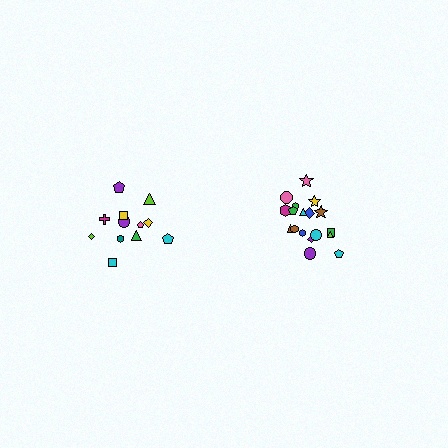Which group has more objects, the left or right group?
The right group.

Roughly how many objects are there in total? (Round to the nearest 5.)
Roughly 30 objects in total.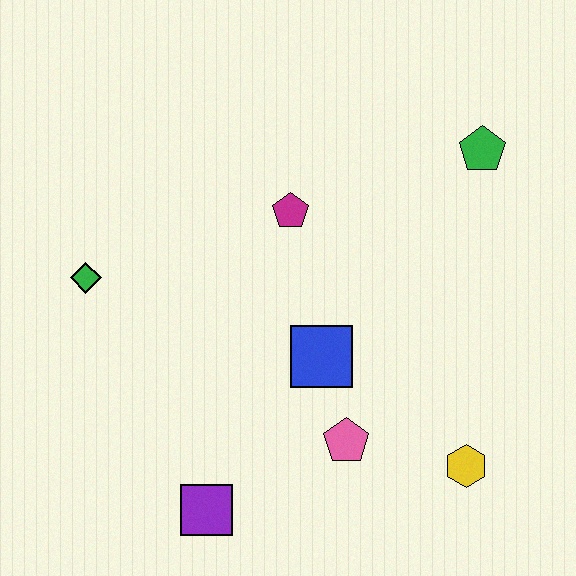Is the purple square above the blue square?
No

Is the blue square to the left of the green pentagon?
Yes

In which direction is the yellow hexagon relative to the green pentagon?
The yellow hexagon is below the green pentagon.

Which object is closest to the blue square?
The pink pentagon is closest to the blue square.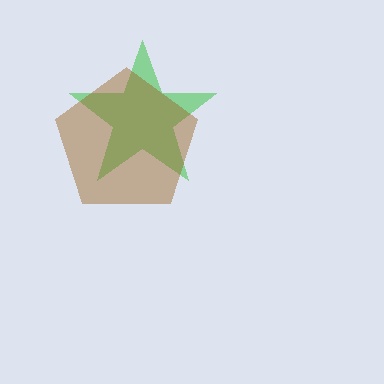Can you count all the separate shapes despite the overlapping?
Yes, there are 2 separate shapes.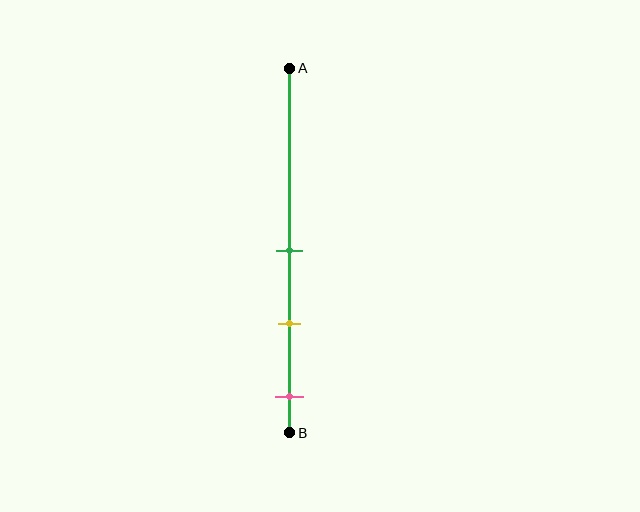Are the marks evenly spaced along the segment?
Yes, the marks are approximately evenly spaced.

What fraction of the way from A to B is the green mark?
The green mark is approximately 50% (0.5) of the way from A to B.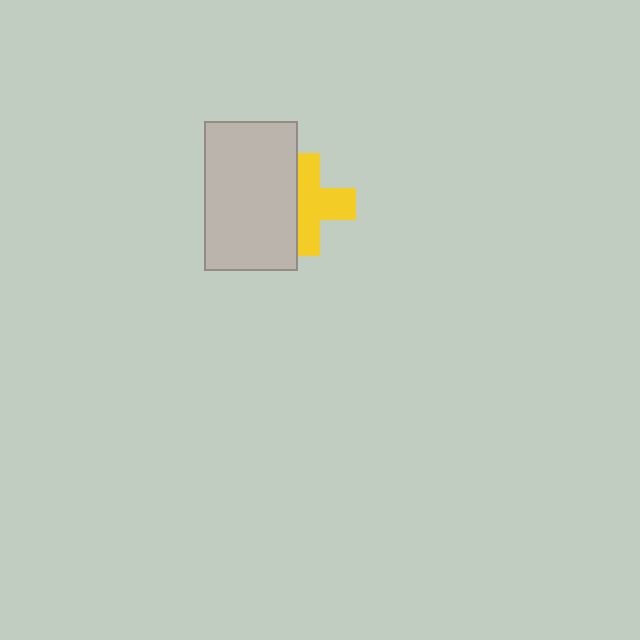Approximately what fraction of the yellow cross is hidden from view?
Roughly 38% of the yellow cross is hidden behind the light gray rectangle.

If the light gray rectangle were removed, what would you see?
You would see the complete yellow cross.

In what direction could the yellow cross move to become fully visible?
The yellow cross could move right. That would shift it out from behind the light gray rectangle entirely.